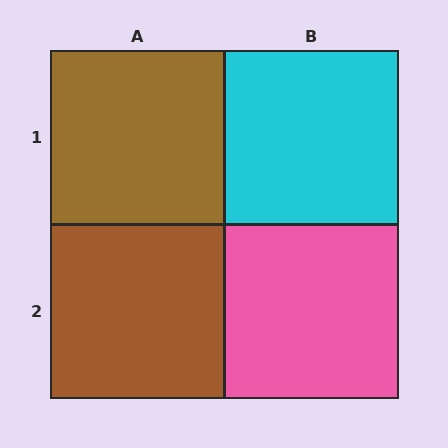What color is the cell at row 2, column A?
Brown.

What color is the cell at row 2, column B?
Pink.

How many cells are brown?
2 cells are brown.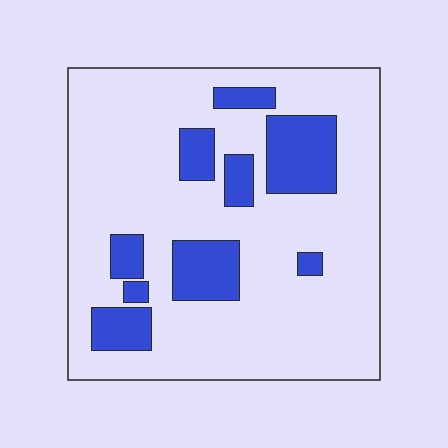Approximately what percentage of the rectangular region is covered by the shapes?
Approximately 20%.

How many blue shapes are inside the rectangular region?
9.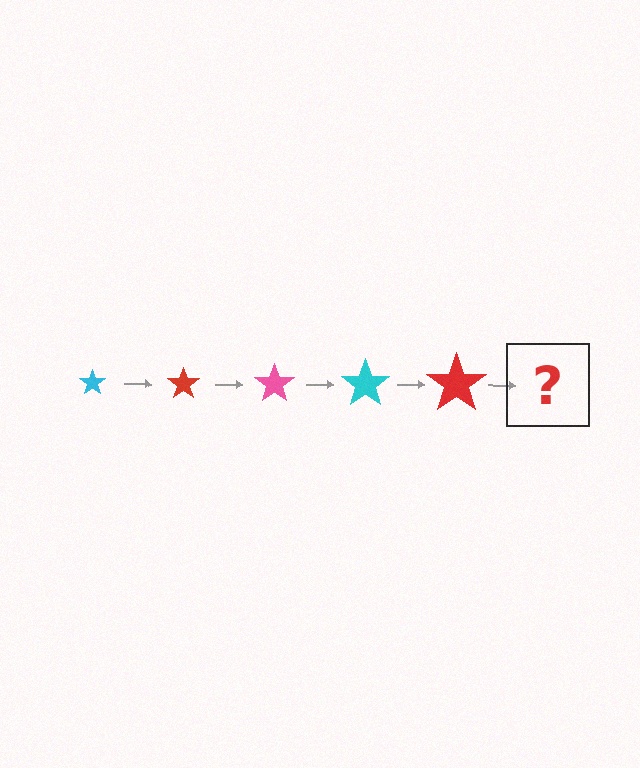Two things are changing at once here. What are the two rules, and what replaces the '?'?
The two rules are that the star grows larger each step and the color cycles through cyan, red, and pink. The '?' should be a pink star, larger than the previous one.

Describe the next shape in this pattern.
It should be a pink star, larger than the previous one.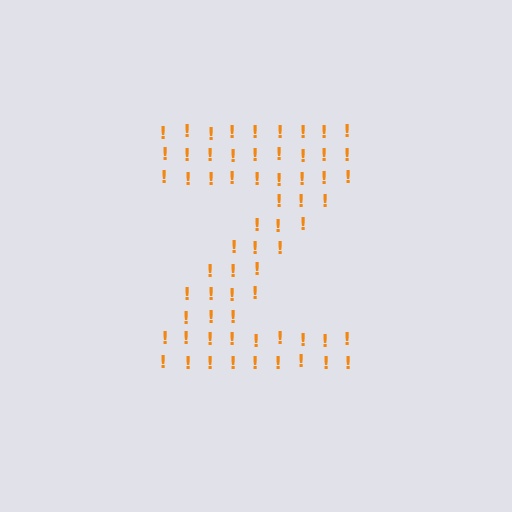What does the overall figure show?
The overall figure shows the letter Z.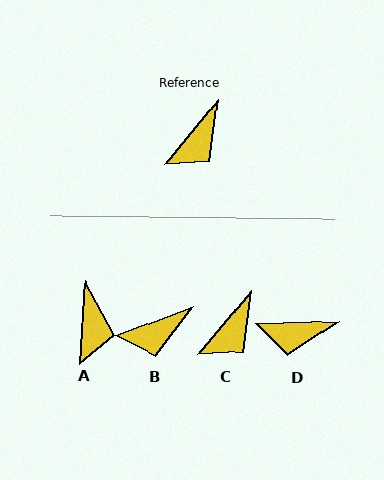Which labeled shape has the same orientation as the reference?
C.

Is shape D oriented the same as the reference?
No, it is off by about 49 degrees.